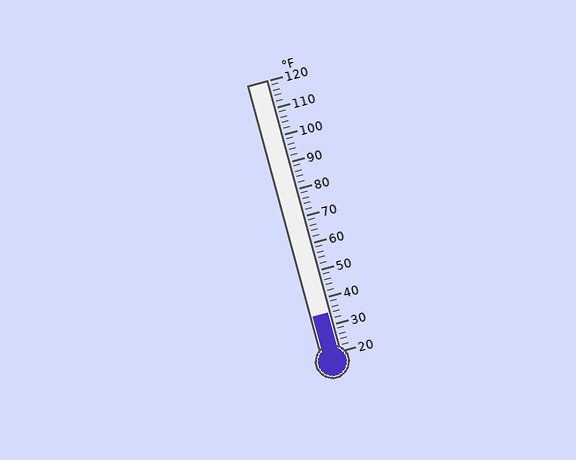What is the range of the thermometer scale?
The thermometer scale ranges from 20°F to 120°F.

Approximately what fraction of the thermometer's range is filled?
The thermometer is filled to approximately 15% of its range.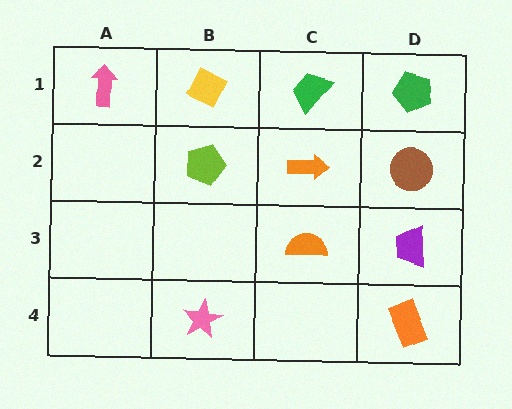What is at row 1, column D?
A green pentagon.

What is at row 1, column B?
A yellow diamond.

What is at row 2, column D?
A brown circle.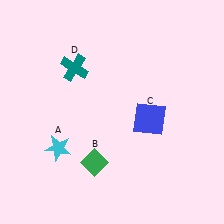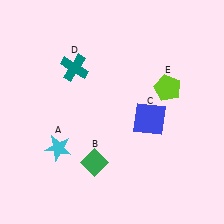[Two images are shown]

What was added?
A lime pentagon (E) was added in Image 2.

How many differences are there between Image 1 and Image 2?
There is 1 difference between the two images.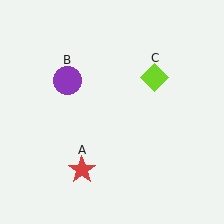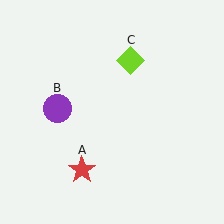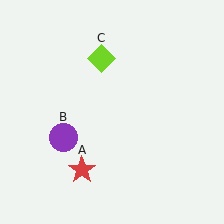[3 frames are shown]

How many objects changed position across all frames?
2 objects changed position: purple circle (object B), lime diamond (object C).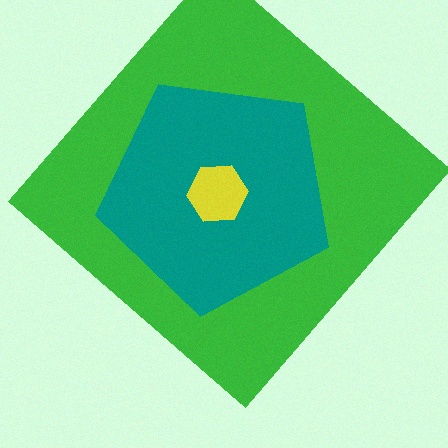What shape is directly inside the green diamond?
The teal pentagon.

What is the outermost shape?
The green diamond.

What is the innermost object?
The yellow hexagon.